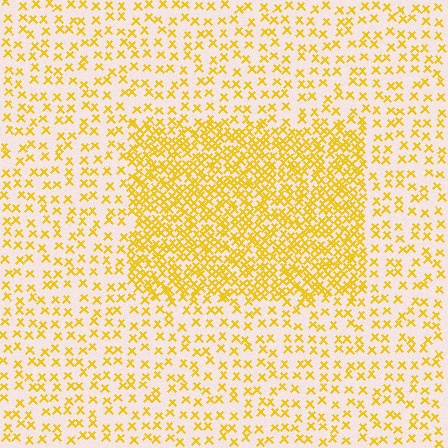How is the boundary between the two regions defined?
The boundary is defined by a change in element density (approximately 2.6x ratio). All elements are the same color, size, and shape.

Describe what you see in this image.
The image contains small yellow elements arranged at two different densities. A rectangle-shaped region is visible where the elements are more densely packed than the surrounding area.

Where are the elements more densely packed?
The elements are more densely packed inside the rectangle boundary.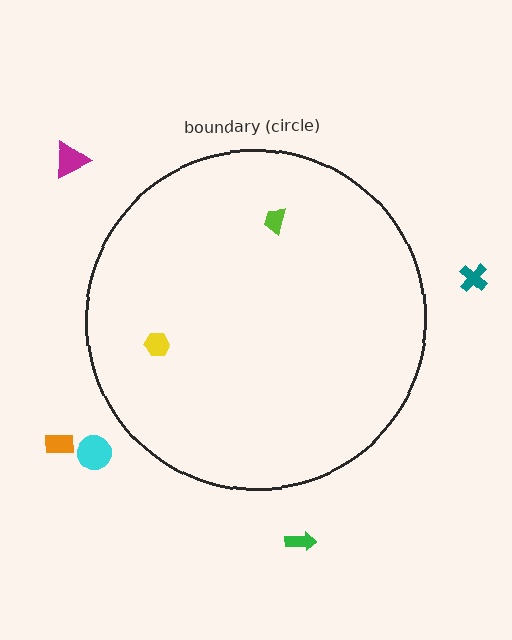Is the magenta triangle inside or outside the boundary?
Outside.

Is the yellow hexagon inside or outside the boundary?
Inside.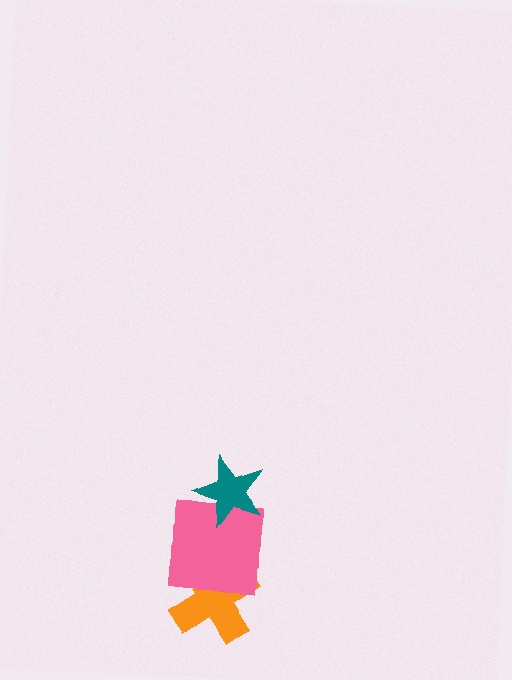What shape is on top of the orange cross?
The pink square is on top of the orange cross.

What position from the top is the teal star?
The teal star is 1st from the top.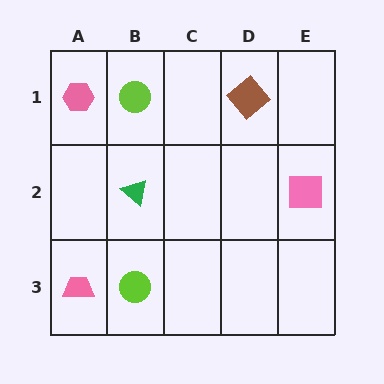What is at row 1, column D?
A brown diamond.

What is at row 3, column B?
A lime circle.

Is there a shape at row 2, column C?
No, that cell is empty.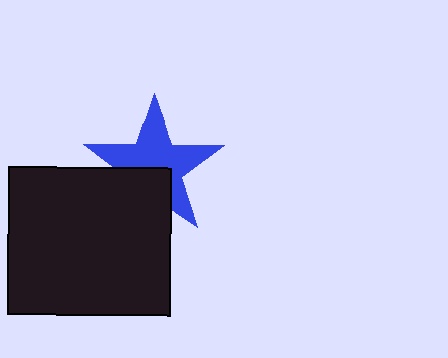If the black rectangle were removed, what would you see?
You would see the complete blue star.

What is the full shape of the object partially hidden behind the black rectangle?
The partially hidden object is a blue star.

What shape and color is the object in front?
The object in front is a black rectangle.